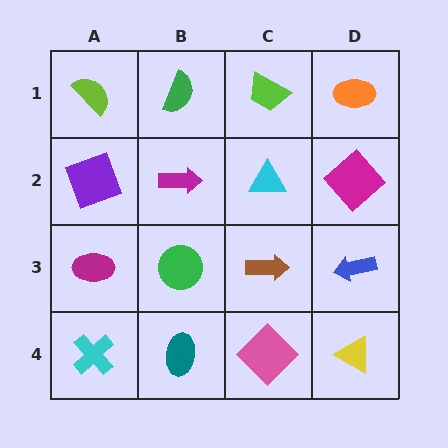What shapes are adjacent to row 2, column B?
A green semicircle (row 1, column B), a green circle (row 3, column B), a purple square (row 2, column A), a cyan triangle (row 2, column C).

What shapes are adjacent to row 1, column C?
A cyan triangle (row 2, column C), a green semicircle (row 1, column B), an orange ellipse (row 1, column D).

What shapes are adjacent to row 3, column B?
A magenta arrow (row 2, column B), a teal ellipse (row 4, column B), a magenta ellipse (row 3, column A), a brown arrow (row 3, column C).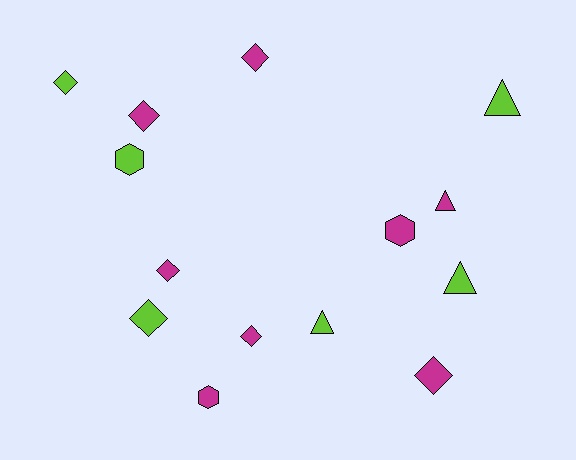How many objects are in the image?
There are 14 objects.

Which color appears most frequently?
Magenta, with 8 objects.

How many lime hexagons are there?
There is 1 lime hexagon.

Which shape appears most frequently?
Diamond, with 7 objects.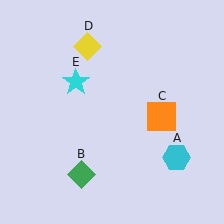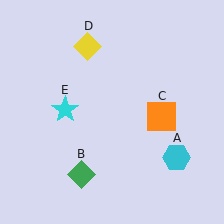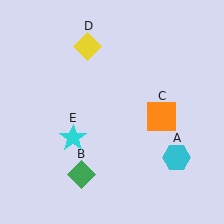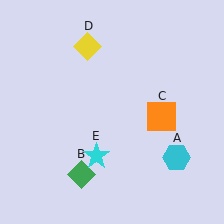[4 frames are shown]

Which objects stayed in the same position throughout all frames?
Cyan hexagon (object A) and green diamond (object B) and orange square (object C) and yellow diamond (object D) remained stationary.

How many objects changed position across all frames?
1 object changed position: cyan star (object E).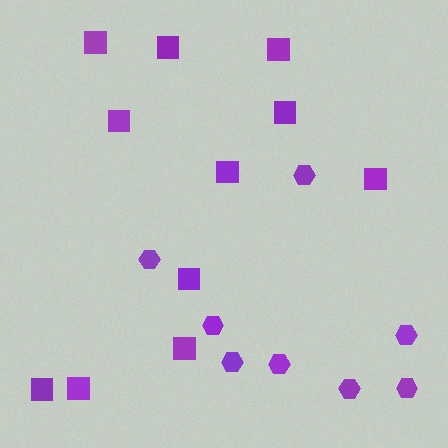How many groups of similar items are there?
There are 2 groups: one group of squares (11) and one group of hexagons (8).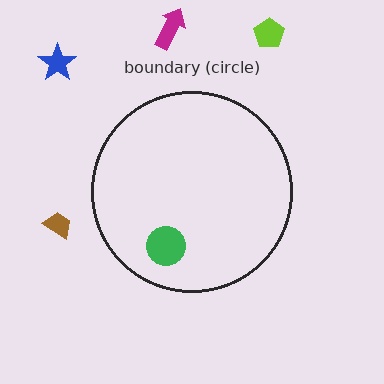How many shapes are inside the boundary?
1 inside, 4 outside.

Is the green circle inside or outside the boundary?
Inside.